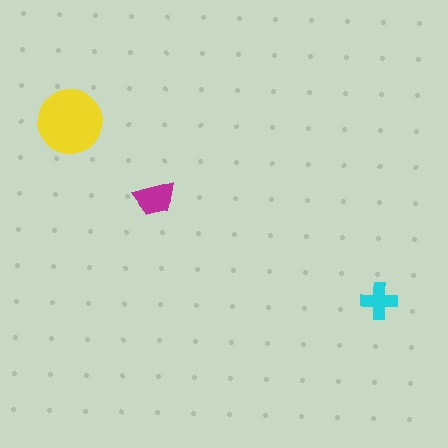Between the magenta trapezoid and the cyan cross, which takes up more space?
The magenta trapezoid.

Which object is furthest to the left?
The yellow circle is leftmost.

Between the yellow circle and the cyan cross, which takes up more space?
The yellow circle.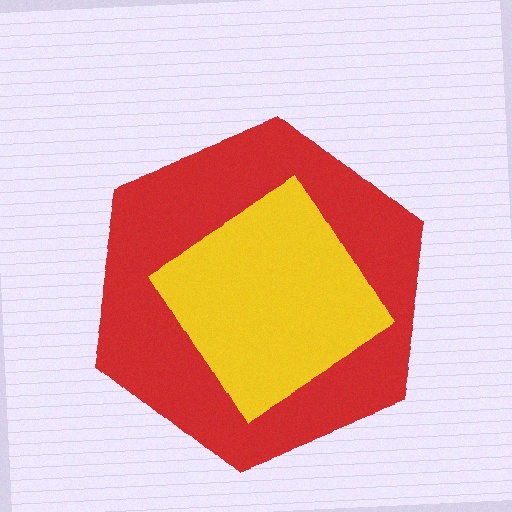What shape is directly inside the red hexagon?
The yellow diamond.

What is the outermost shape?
The red hexagon.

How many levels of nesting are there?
2.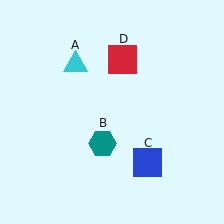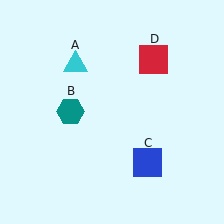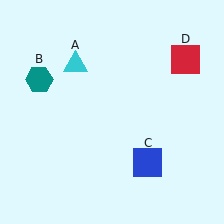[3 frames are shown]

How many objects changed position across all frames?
2 objects changed position: teal hexagon (object B), red square (object D).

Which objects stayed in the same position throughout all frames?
Cyan triangle (object A) and blue square (object C) remained stationary.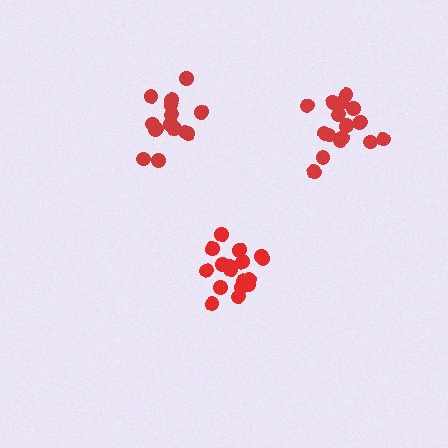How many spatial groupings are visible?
There are 3 spatial groupings.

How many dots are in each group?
Group 1: 17 dots, Group 2: 18 dots, Group 3: 15 dots (50 total).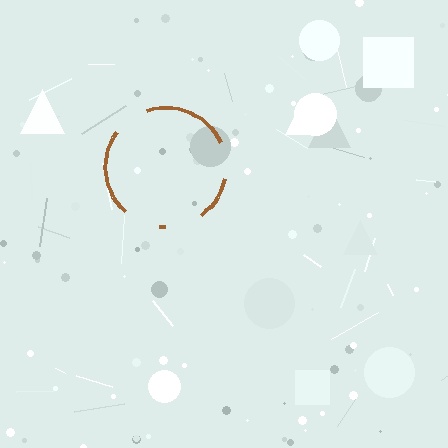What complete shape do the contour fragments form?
The contour fragments form a circle.